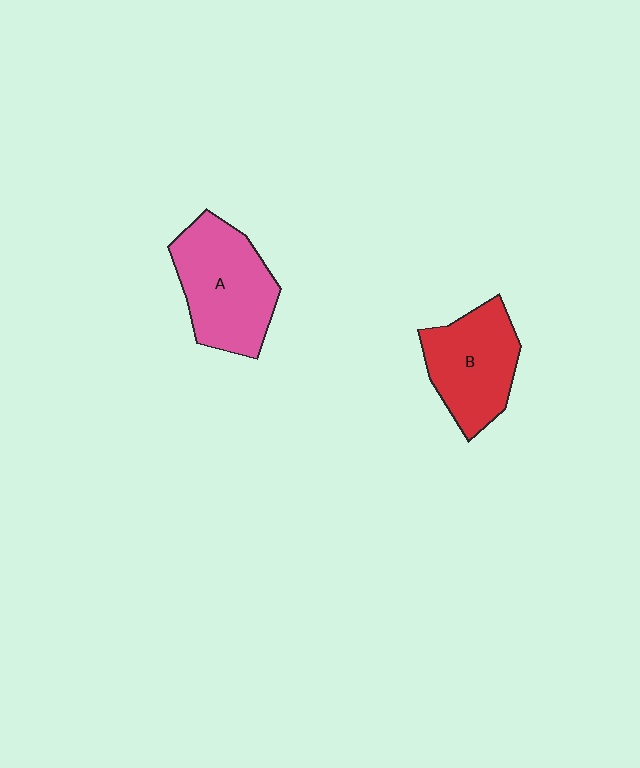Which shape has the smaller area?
Shape B (red).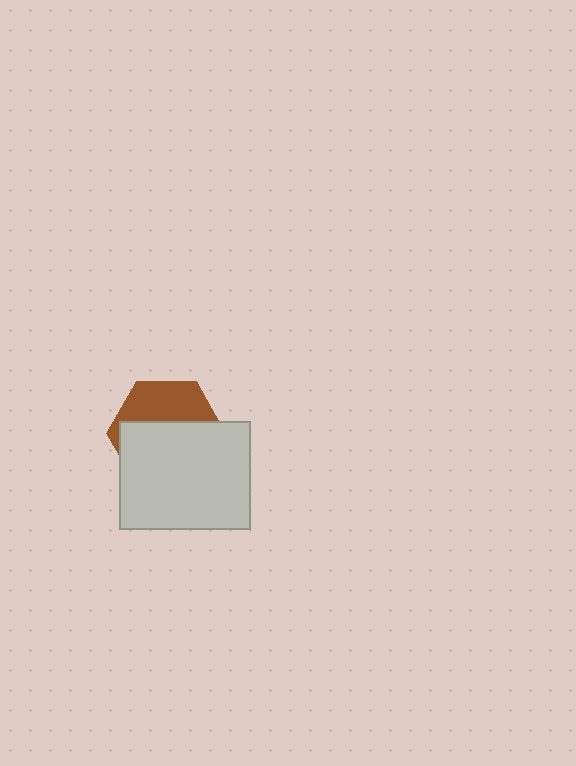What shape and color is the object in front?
The object in front is a light gray rectangle.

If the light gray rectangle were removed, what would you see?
You would see the complete brown hexagon.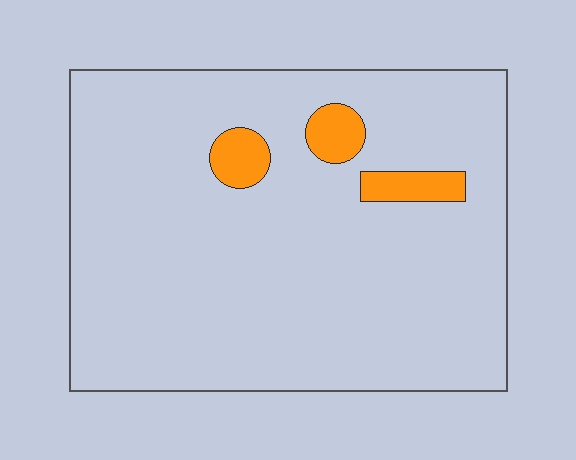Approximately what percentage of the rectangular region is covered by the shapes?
Approximately 5%.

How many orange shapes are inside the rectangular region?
3.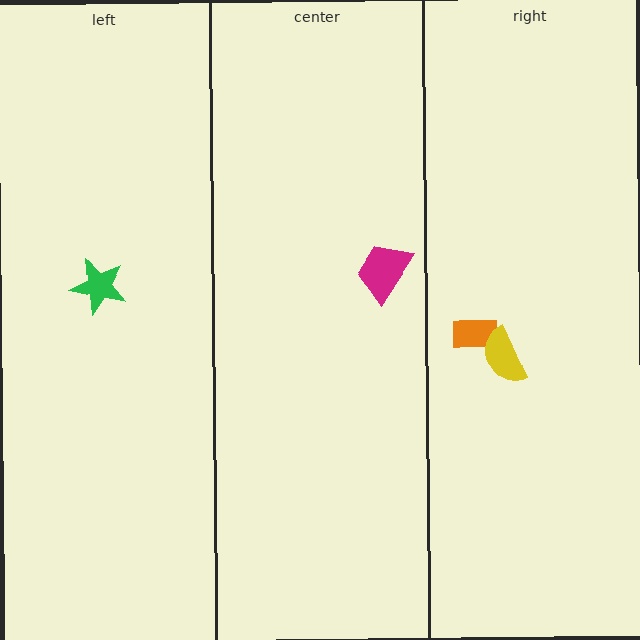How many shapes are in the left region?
1.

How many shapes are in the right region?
2.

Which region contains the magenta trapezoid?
The center region.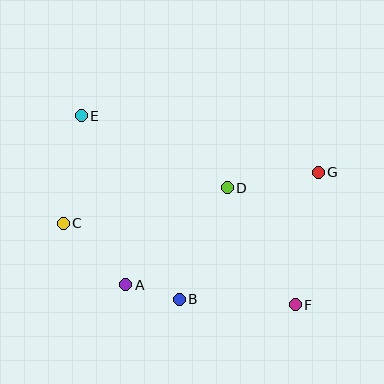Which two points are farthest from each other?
Points E and F are farthest from each other.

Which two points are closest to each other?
Points A and B are closest to each other.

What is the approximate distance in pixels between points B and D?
The distance between B and D is approximately 122 pixels.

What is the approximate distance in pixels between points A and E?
The distance between A and E is approximately 174 pixels.